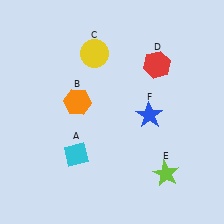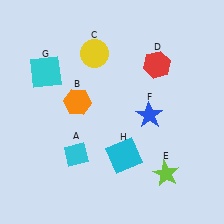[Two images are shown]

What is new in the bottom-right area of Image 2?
A cyan square (H) was added in the bottom-right area of Image 2.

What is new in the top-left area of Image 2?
A cyan square (G) was added in the top-left area of Image 2.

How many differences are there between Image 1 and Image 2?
There are 2 differences between the two images.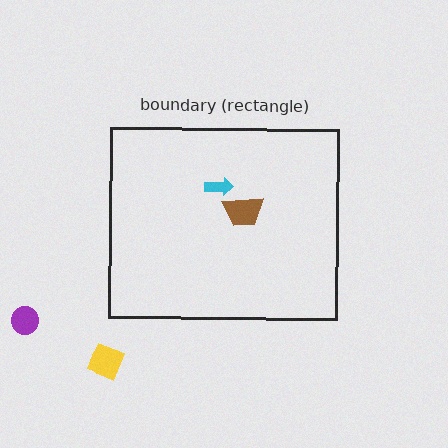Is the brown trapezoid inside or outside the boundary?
Inside.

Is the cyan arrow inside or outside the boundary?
Inside.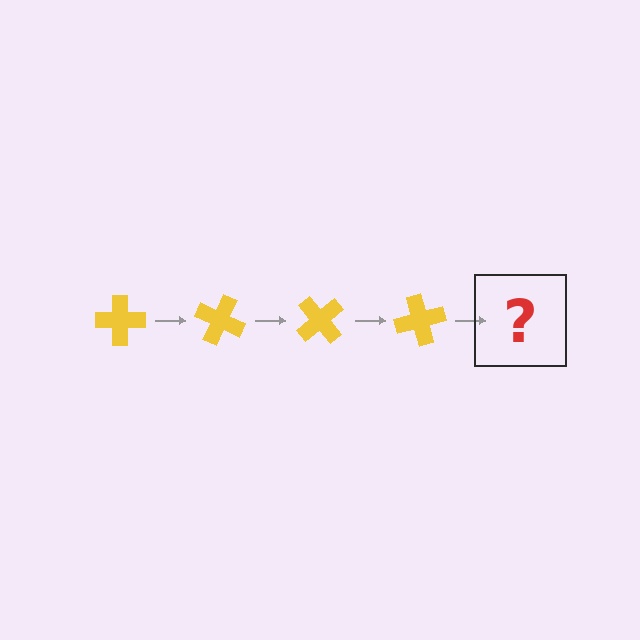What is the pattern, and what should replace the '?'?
The pattern is that the cross rotates 25 degrees each step. The '?' should be a yellow cross rotated 100 degrees.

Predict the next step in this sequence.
The next step is a yellow cross rotated 100 degrees.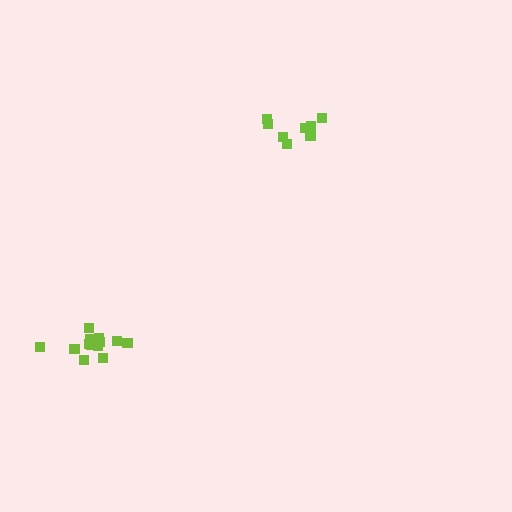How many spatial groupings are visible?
There are 2 spatial groupings.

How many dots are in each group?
Group 1: 8 dots, Group 2: 13 dots (21 total).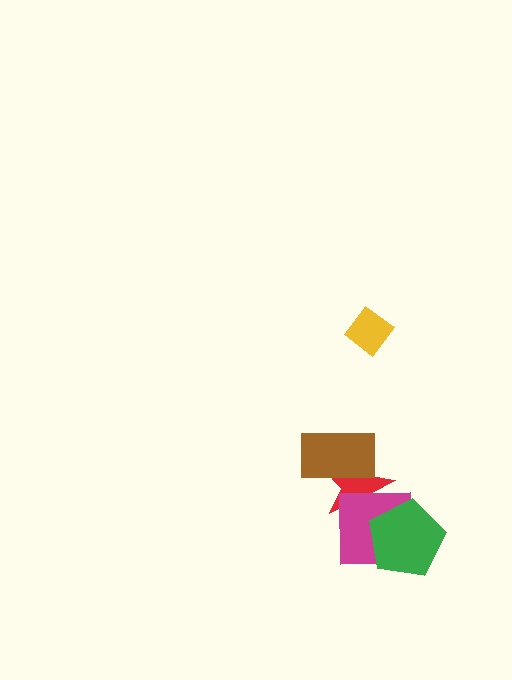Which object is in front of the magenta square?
The green pentagon is in front of the magenta square.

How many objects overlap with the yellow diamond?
0 objects overlap with the yellow diamond.